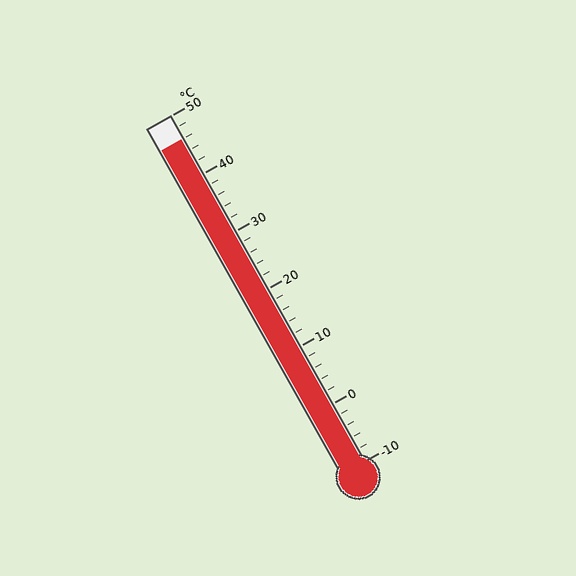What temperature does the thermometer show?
The thermometer shows approximately 46°C.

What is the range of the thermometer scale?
The thermometer scale ranges from -10°C to 50°C.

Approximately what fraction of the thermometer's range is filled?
The thermometer is filled to approximately 95% of its range.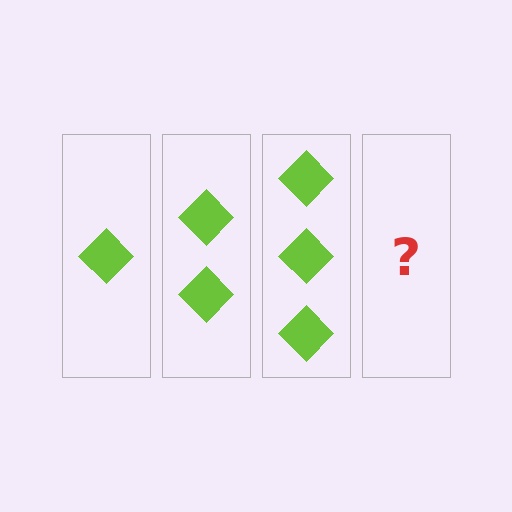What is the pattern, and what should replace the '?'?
The pattern is that each step adds one more diamond. The '?' should be 4 diamonds.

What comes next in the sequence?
The next element should be 4 diamonds.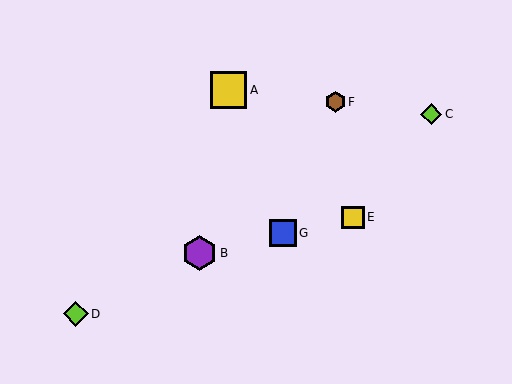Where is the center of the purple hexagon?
The center of the purple hexagon is at (200, 253).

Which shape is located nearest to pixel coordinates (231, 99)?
The yellow square (labeled A) at (228, 90) is nearest to that location.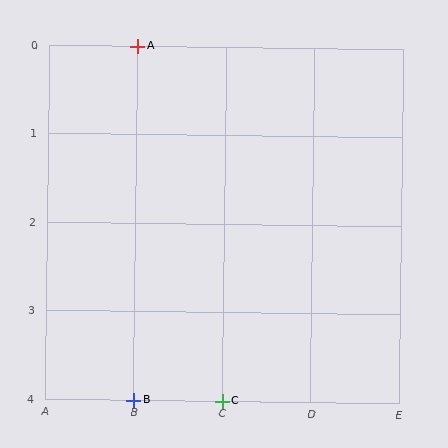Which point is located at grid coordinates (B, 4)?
Point B is at (B, 4).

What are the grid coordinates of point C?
Point C is at grid coordinates (C, 4).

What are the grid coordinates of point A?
Point A is at grid coordinates (B, 0).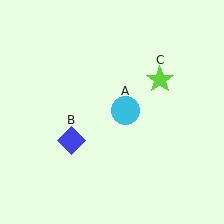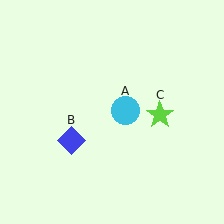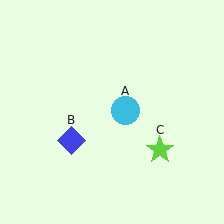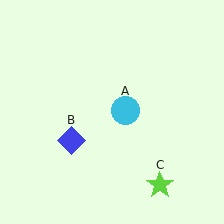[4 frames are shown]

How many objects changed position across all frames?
1 object changed position: lime star (object C).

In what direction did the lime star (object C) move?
The lime star (object C) moved down.